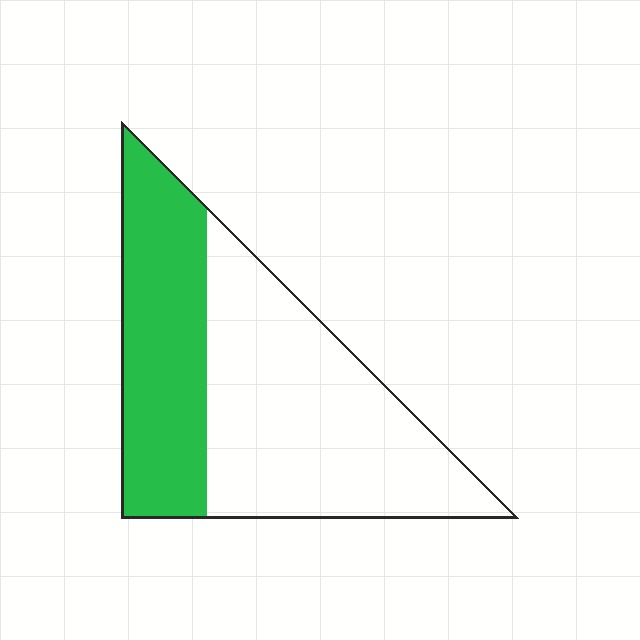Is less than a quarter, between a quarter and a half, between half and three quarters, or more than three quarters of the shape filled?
Between a quarter and a half.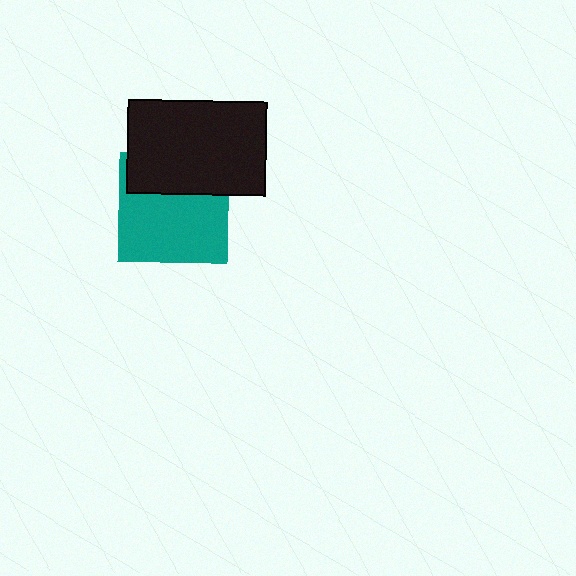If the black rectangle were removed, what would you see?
You would see the complete teal square.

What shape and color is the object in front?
The object in front is a black rectangle.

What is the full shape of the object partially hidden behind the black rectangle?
The partially hidden object is a teal square.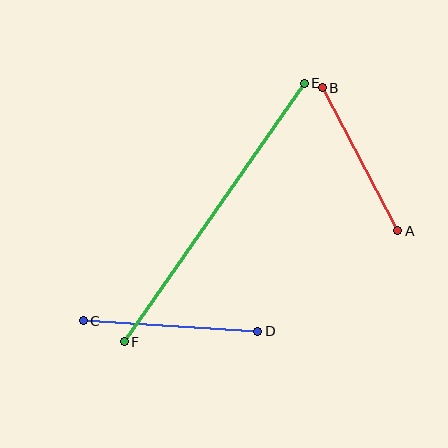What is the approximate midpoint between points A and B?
The midpoint is at approximately (360, 159) pixels.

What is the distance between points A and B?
The distance is approximately 161 pixels.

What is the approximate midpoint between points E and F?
The midpoint is at approximately (214, 213) pixels.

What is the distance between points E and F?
The distance is approximately 315 pixels.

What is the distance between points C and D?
The distance is approximately 175 pixels.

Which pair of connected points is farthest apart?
Points E and F are farthest apart.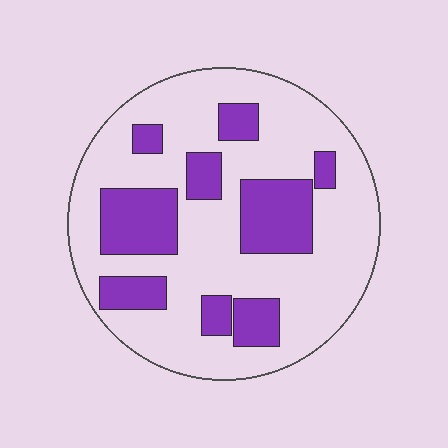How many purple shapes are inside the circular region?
9.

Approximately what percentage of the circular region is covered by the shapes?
Approximately 30%.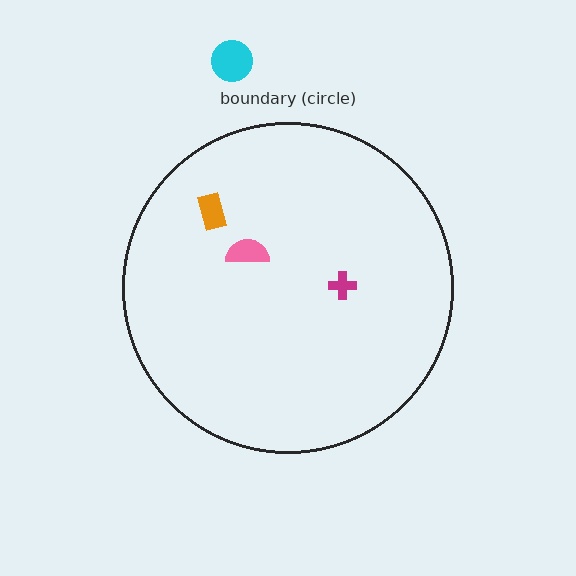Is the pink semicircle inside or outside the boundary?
Inside.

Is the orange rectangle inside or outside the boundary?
Inside.